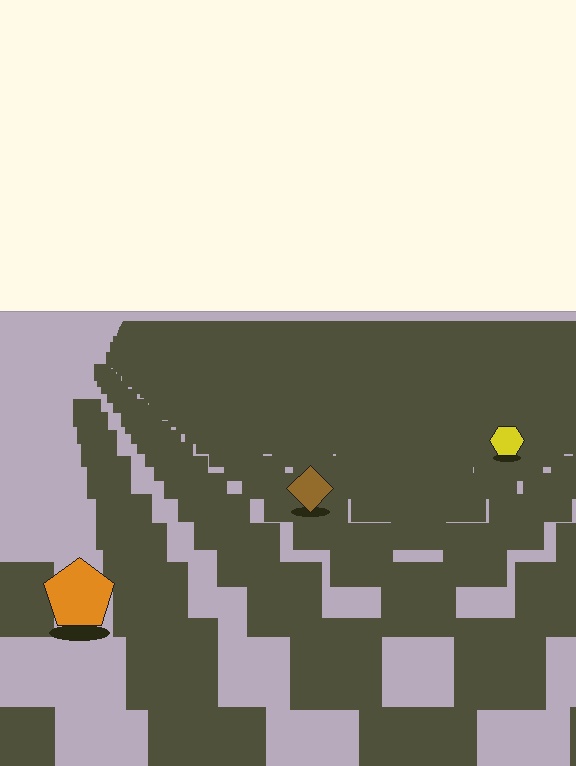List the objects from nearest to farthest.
From nearest to farthest: the orange pentagon, the brown diamond, the yellow hexagon.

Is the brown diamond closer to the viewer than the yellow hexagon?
Yes. The brown diamond is closer — you can tell from the texture gradient: the ground texture is coarser near it.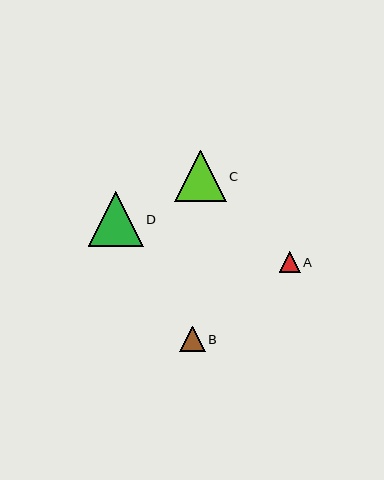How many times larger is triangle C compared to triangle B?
Triangle C is approximately 2.0 times the size of triangle B.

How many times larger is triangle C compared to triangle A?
Triangle C is approximately 2.5 times the size of triangle A.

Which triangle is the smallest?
Triangle A is the smallest with a size of approximately 21 pixels.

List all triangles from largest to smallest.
From largest to smallest: D, C, B, A.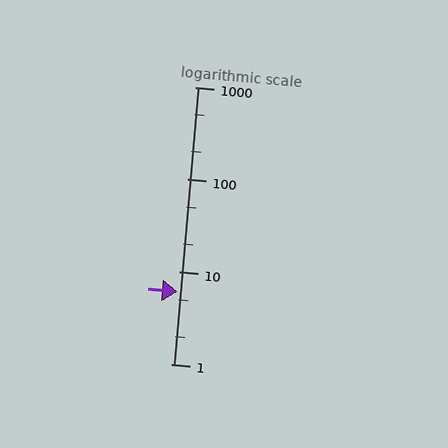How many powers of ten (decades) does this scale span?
The scale spans 3 decades, from 1 to 1000.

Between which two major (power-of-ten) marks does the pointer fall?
The pointer is between 1 and 10.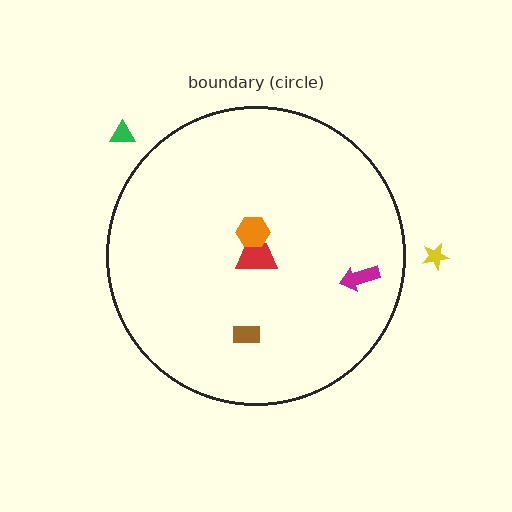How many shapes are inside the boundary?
4 inside, 2 outside.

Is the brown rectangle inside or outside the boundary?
Inside.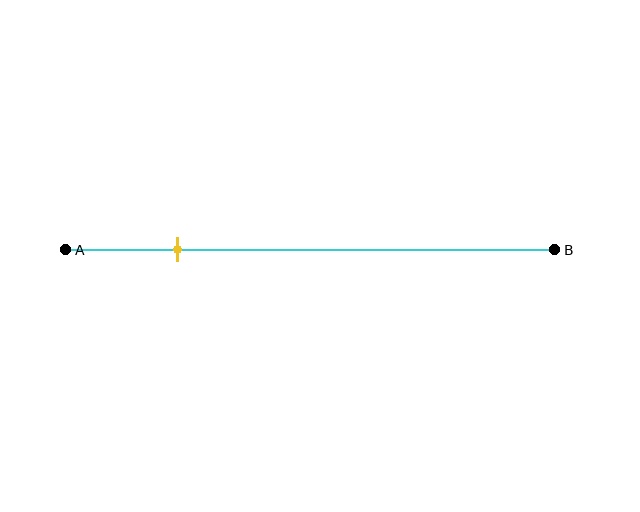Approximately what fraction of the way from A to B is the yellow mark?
The yellow mark is approximately 25% of the way from A to B.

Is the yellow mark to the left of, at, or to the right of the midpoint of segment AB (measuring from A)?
The yellow mark is to the left of the midpoint of segment AB.